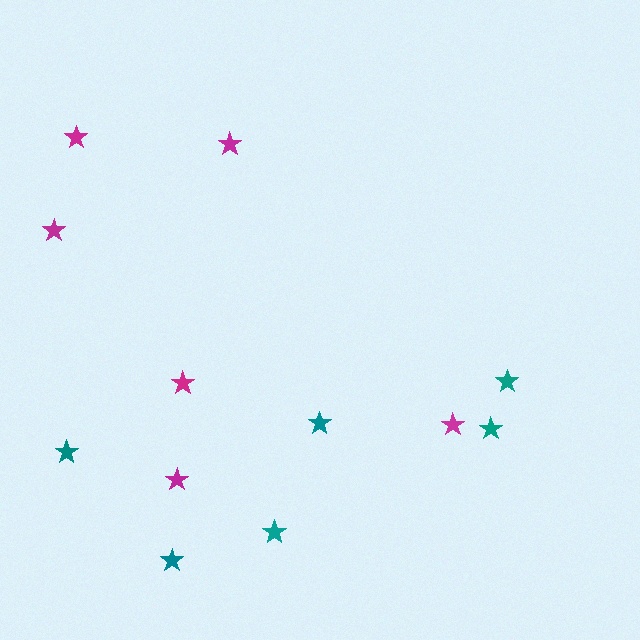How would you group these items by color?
There are 2 groups: one group of teal stars (6) and one group of magenta stars (6).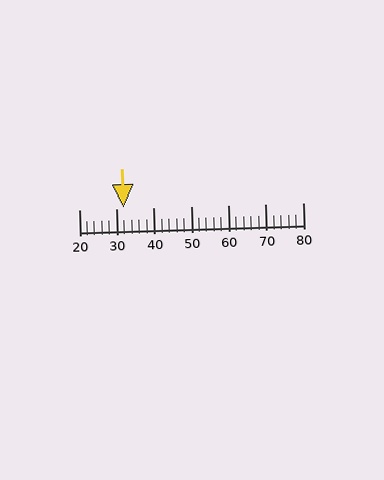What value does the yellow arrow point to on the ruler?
The yellow arrow points to approximately 32.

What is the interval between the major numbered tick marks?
The major tick marks are spaced 10 units apart.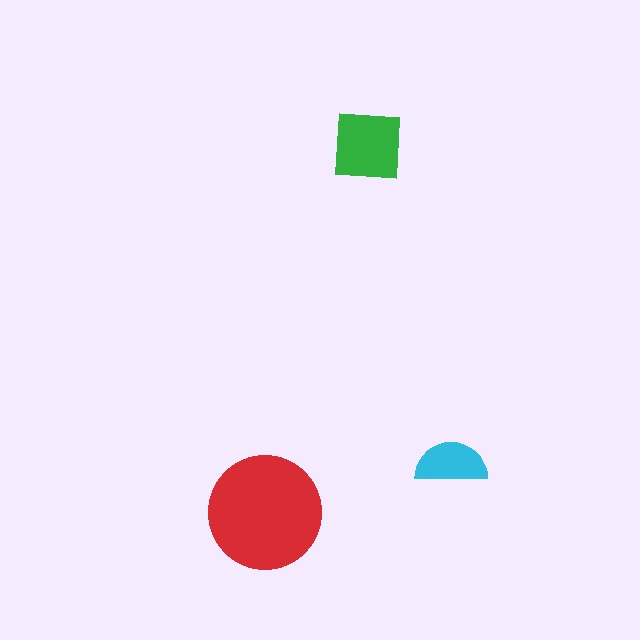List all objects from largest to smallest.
The red circle, the green square, the cyan semicircle.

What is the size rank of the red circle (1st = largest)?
1st.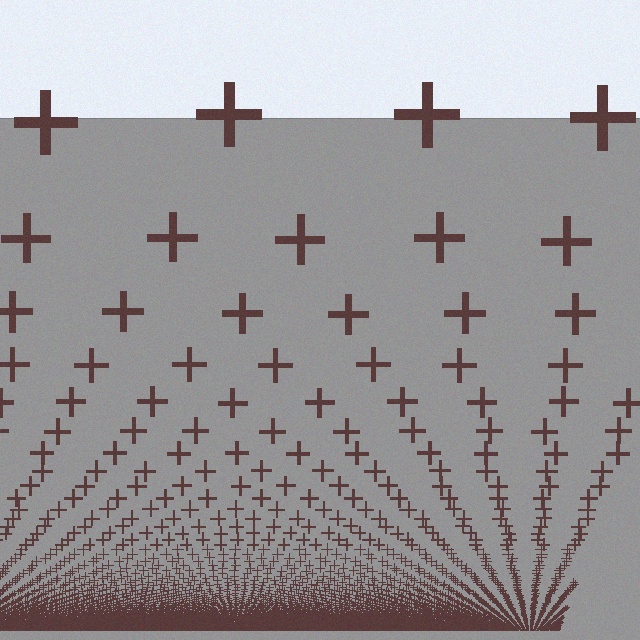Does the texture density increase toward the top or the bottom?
Density increases toward the bottom.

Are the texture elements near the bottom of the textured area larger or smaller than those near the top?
Smaller. The gradient is inverted — elements near the bottom are smaller and denser.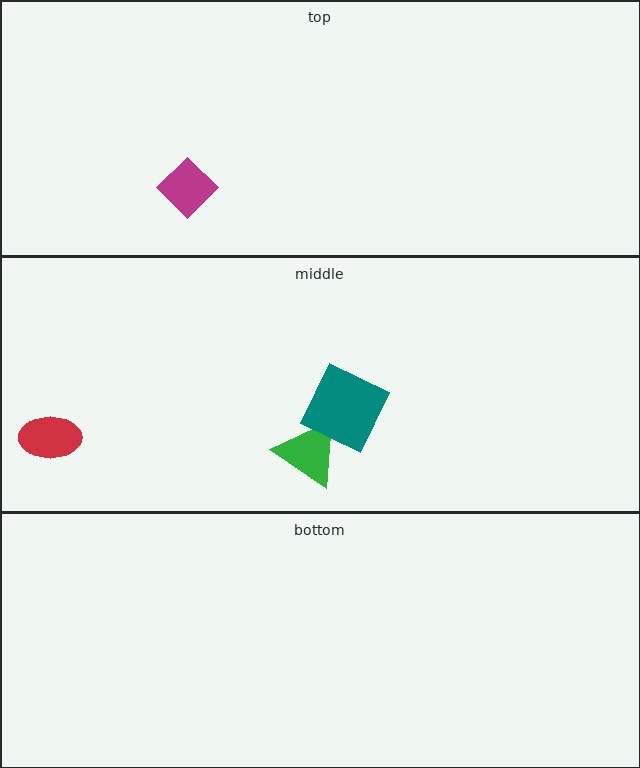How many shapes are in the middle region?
3.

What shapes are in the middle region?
The red ellipse, the green triangle, the teal square.